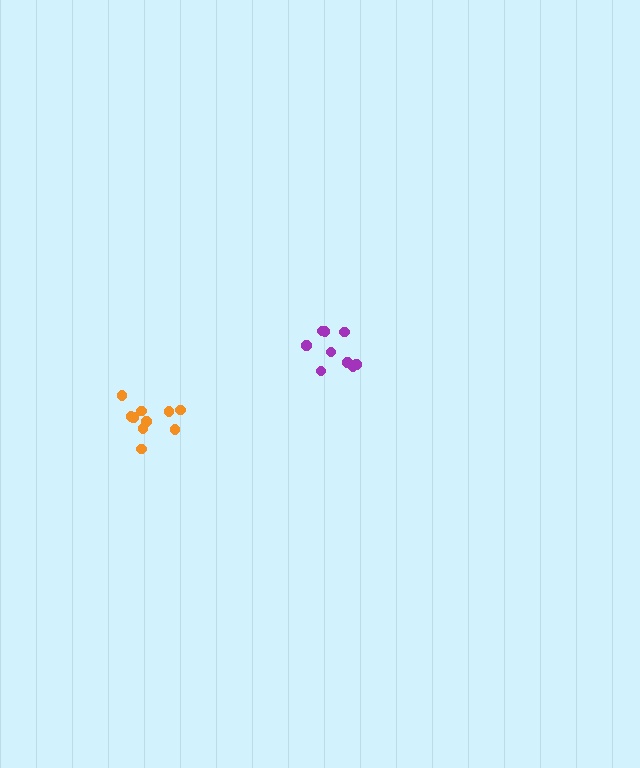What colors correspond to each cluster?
The clusters are colored: orange, purple.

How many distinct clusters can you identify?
There are 2 distinct clusters.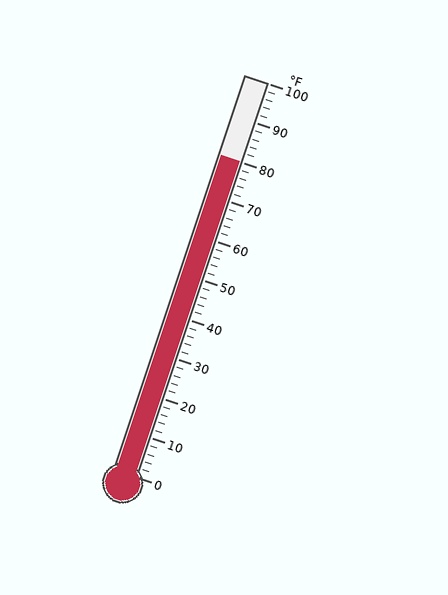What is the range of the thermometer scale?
The thermometer scale ranges from 0°F to 100°F.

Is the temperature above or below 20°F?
The temperature is above 20°F.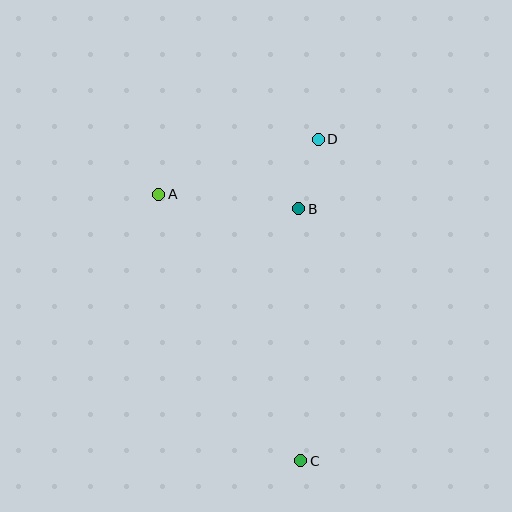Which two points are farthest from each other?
Points C and D are farthest from each other.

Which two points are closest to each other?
Points B and D are closest to each other.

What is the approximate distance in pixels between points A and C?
The distance between A and C is approximately 302 pixels.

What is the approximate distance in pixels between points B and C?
The distance between B and C is approximately 252 pixels.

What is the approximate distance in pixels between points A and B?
The distance between A and B is approximately 141 pixels.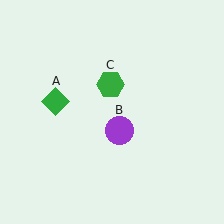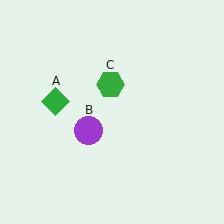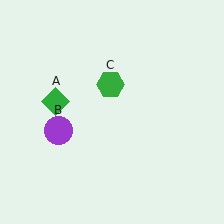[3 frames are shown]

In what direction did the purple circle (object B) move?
The purple circle (object B) moved left.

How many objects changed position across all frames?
1 object changed position: purple circle (object B).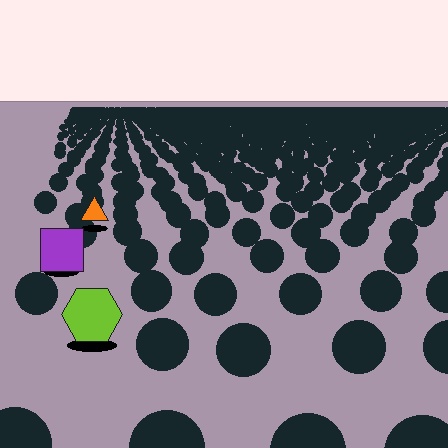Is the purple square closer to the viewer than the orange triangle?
Yes. The purple square is closer — you can tell from the texture gradient: the ground texture is coarser near it.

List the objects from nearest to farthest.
From nearest to farthest: the lime hexagon, the purple square, the orange triangle.